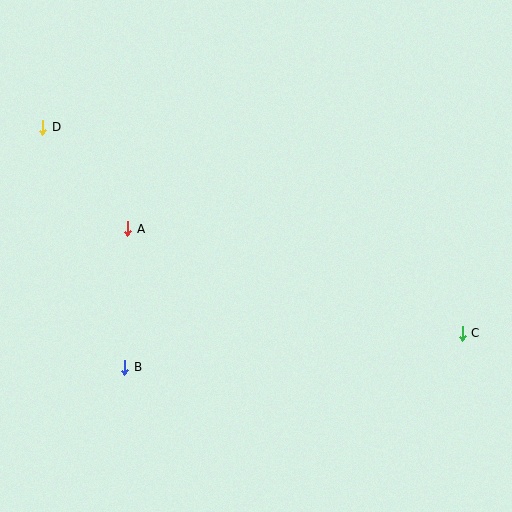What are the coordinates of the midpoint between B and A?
The midpoint between B and A is at (126, 298).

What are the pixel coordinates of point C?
Point C is at (462, 333).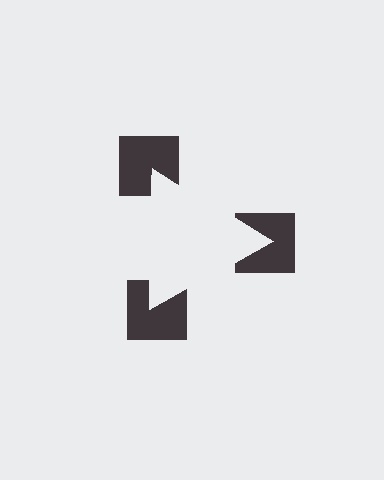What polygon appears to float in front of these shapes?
An illusory triangle — its edges are inferred from the aligned wedge cuts in the notched squares, not physically drawn.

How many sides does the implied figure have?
3 sides.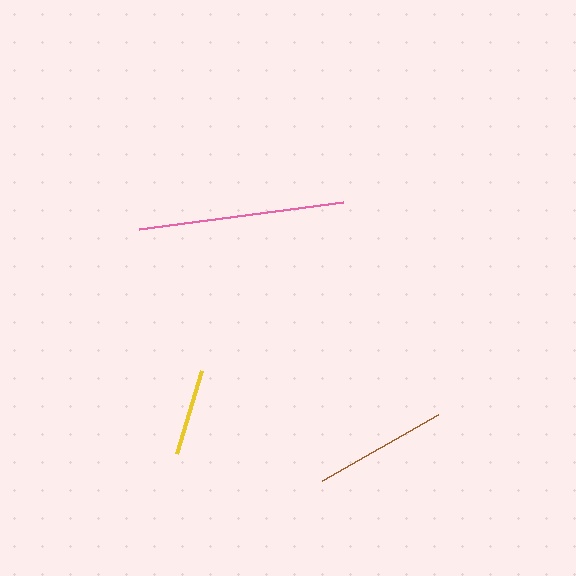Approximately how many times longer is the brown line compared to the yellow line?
The brown line is approximately 1.5 times the length of the yellow line.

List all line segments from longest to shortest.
From longest to shortest: pink, brown, yellow.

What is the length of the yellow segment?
The yellow segment is approximately 87 pixels long.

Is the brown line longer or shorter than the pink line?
The pink line is longer than the brown line.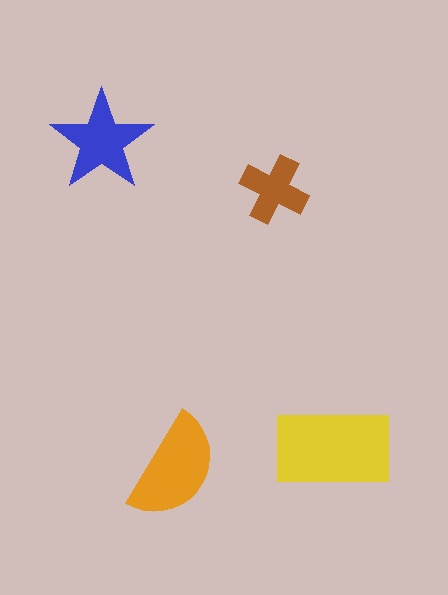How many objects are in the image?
There are 4 objects in the image.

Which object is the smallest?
The brown cross.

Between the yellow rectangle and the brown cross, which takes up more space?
The yellow rectangle.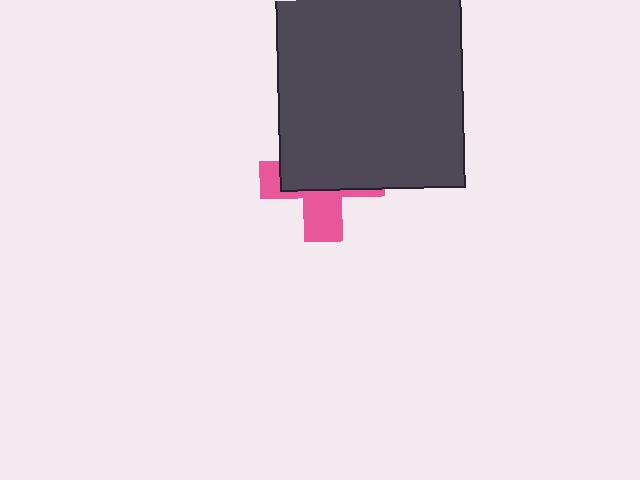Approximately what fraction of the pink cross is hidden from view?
Roughly 62% of the pink cross is hidden behind the dark gray rectangle.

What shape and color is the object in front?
The object in front is a dark gray rectangle.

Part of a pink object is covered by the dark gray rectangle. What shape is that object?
It is a cross.